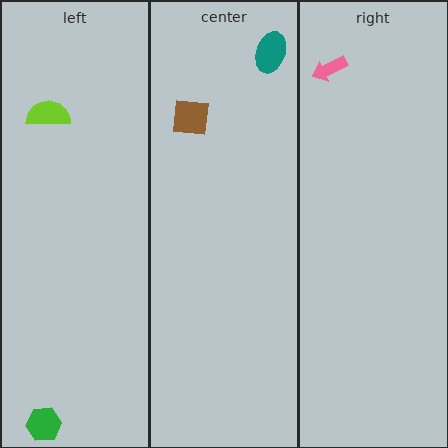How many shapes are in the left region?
2.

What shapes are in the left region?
The lime semicircle, the green hexagon.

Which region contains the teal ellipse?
The center region.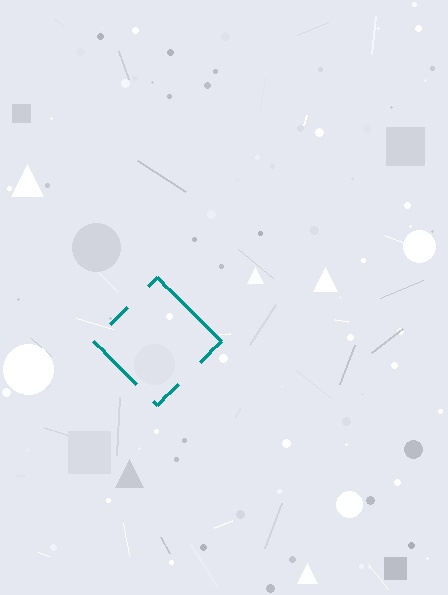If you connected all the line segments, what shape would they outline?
They would outline a diamond.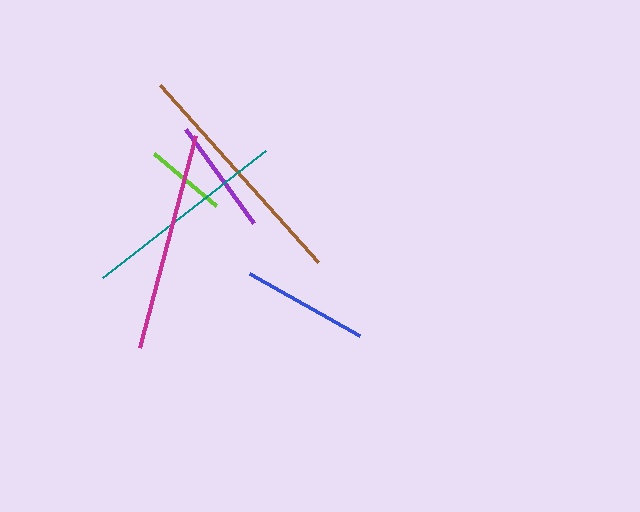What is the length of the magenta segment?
The magenta segment is approximately 219 pixels long.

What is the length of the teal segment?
The teal segment is approximately 207 pixels long.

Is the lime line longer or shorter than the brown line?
The brown line is longer than the lime line.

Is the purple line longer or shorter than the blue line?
The blue line is longer than the purple line.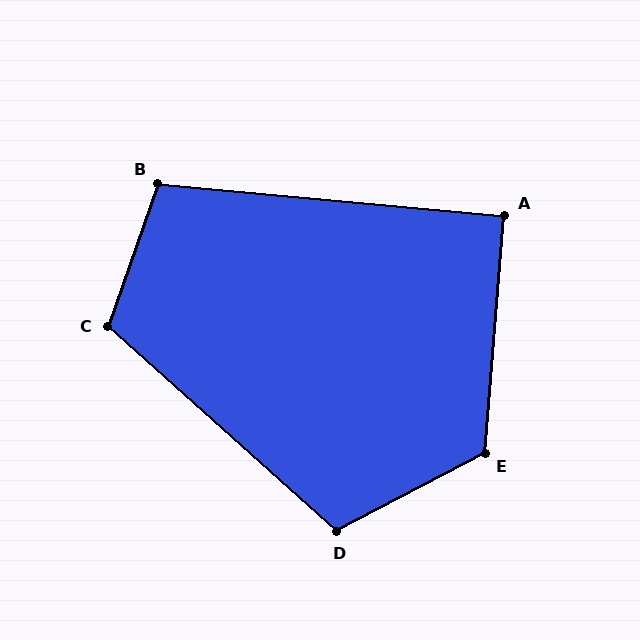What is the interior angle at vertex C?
Approximately 113 degrees (obtuse).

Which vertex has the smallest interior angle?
A, at approximately 90 degrees.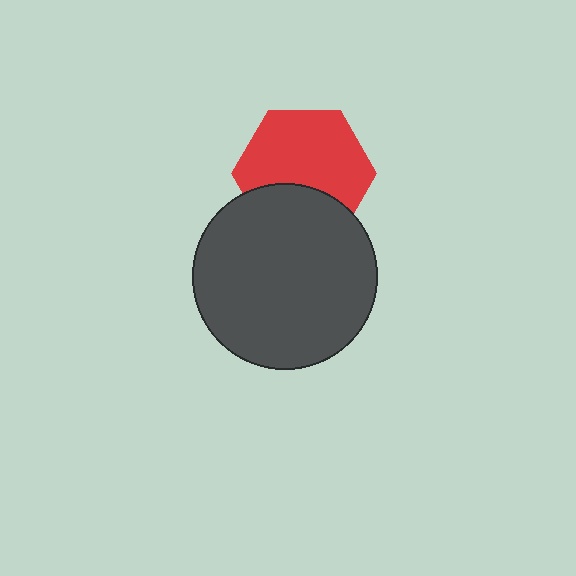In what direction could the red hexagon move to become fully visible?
The red hexagon could move up. That would shift it out from behind the dark gray circle entirely.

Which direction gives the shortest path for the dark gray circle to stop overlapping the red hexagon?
Moving down gives the shortest separation.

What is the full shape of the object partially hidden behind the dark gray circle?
The partially hidden object is a red hexagon.